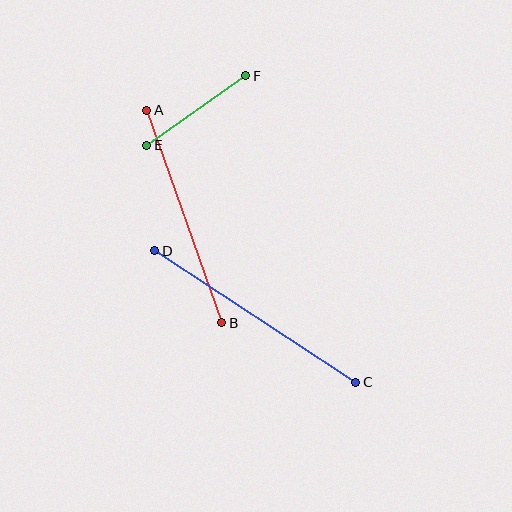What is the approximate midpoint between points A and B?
The midpoint is at approximately (184, 217) pixels.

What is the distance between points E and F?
The distance is approximately 121 pixels.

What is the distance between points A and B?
The distance is approximately 225 pixels.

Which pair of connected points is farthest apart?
Points C and D are farthest apart.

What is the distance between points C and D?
The distance is approximately 240 pixels.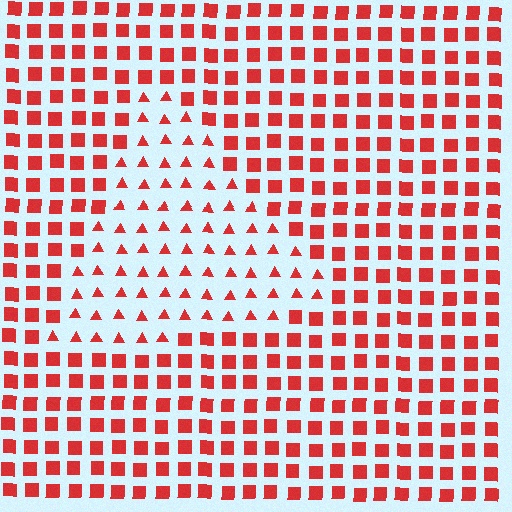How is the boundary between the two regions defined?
The boundary is defined by a change in element shape: triangles inside vs. squares outside. All elements share the same color and spacing.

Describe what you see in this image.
The image is filled with small red elements arranged in a uniform grid. A triangle-shaped region contains triangles, while the surrounding area contains squares. The boundary is defined purely by the change in element shape.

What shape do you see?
I see a triangle.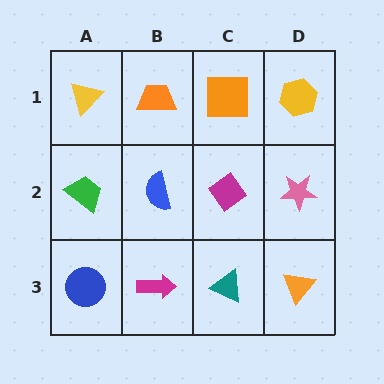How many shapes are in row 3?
4 shapes.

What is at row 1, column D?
A yellow hexagon.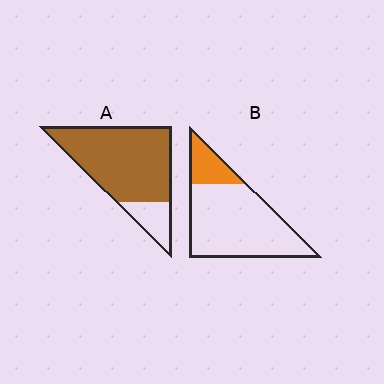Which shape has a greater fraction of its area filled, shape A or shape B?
Shape A.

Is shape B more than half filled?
No.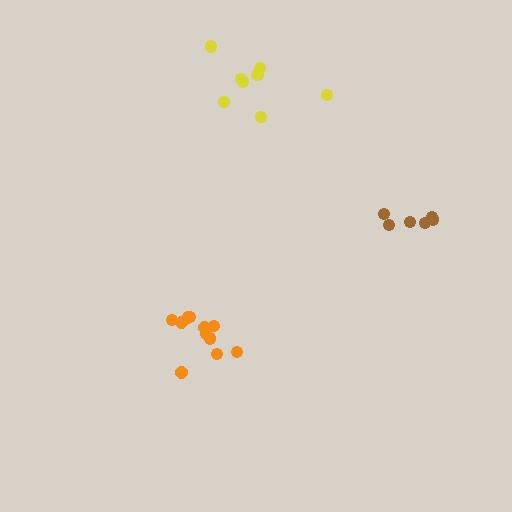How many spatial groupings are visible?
There are 3 spatial groupings.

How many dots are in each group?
Group 1: 8 dots, Group 2: 11 dots, Group 3: 6 dots (25 total).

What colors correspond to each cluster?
The clusters are colored: yellow, orange, brown.